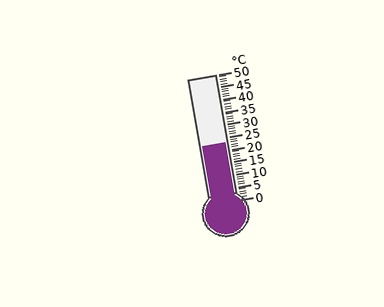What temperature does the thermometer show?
The thermometer shows approximately 23°C.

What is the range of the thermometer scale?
The thermometer scale ranges from 0°C to 50°C.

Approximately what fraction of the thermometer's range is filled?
The thermometer is filled to approximately 45% of its range.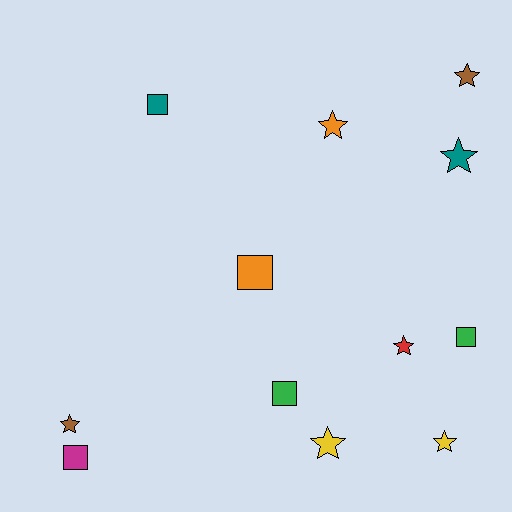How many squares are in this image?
There are 5 squares.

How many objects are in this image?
There are 12 objects.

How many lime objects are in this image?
There are no lime objects.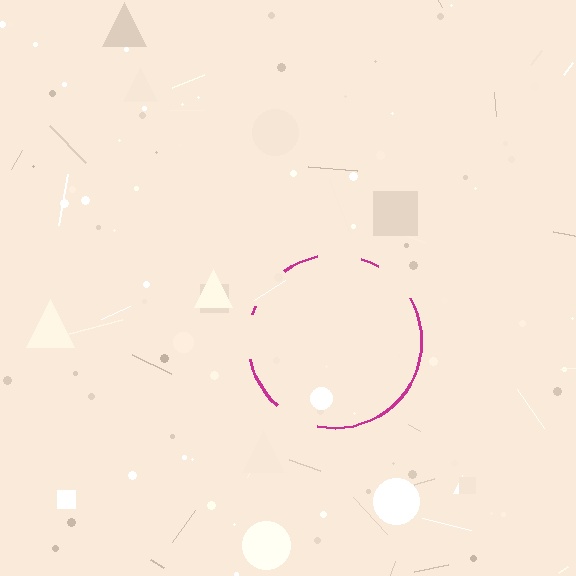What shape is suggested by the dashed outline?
The dashed outline suggests a circle.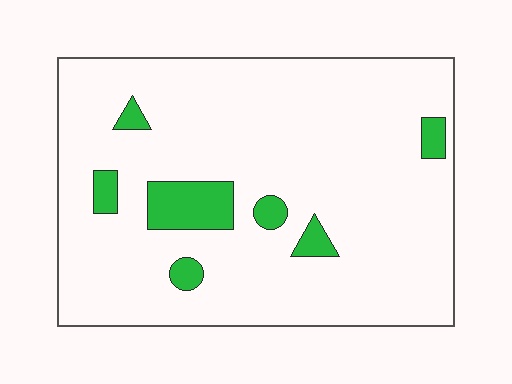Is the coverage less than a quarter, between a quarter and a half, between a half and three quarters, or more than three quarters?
Less than a quarter.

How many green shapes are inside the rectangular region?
7.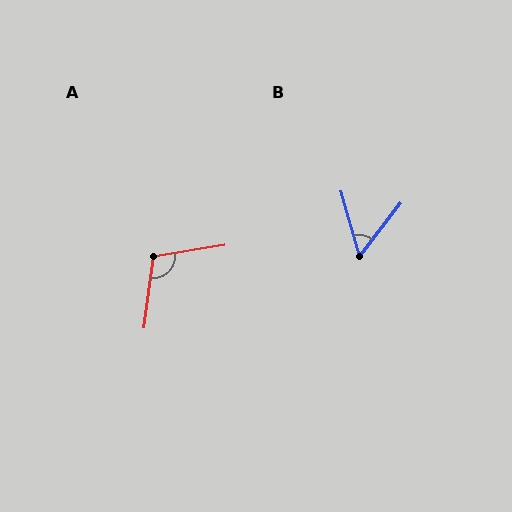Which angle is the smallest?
B, at approximately 53 degrees.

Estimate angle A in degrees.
Approximately 107 degrees.